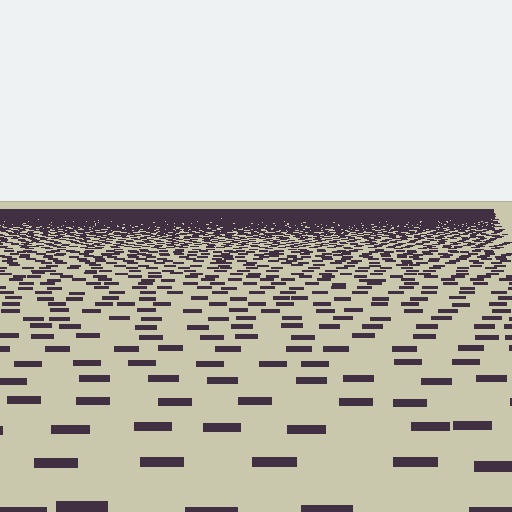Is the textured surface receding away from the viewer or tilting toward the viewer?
The surface is receding away from the viewer. Texture elements get smaller and denser toward the top.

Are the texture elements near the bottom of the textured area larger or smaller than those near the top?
Larger. Near the bottom, elements are closer to the viewer and appear at a bigger on-screen size.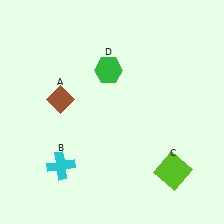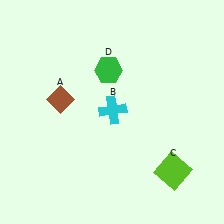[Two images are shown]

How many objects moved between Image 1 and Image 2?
1 object moved between the two images.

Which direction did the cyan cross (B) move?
The cyan cross (B) moved up.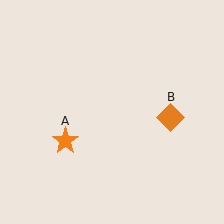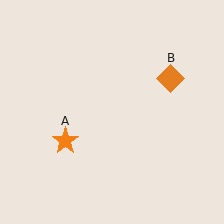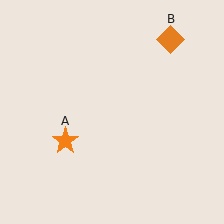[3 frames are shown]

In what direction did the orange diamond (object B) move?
The orange diamond (object B) moved up.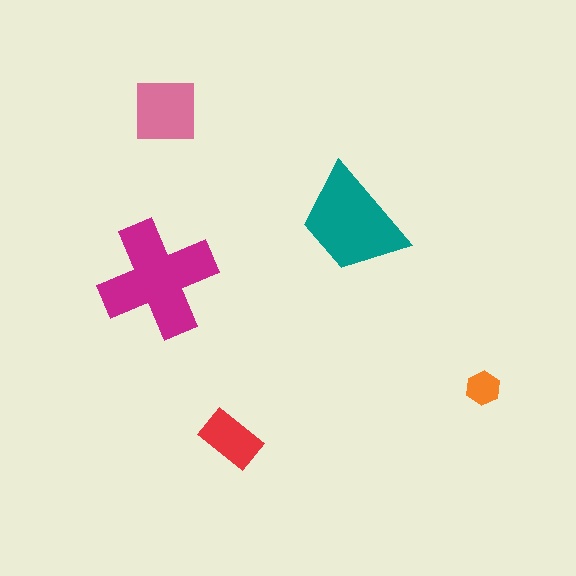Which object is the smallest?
The orange hexagon.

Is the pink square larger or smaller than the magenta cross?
Smaller.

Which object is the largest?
The magenta cross.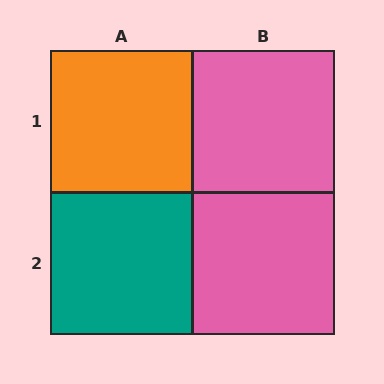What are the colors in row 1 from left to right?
Orange, pink.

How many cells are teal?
1 cell is teal.